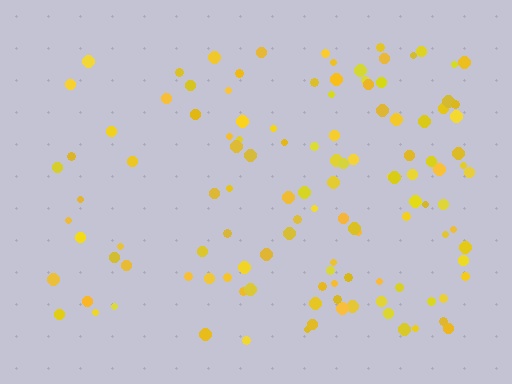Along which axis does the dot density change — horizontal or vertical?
Horizontal.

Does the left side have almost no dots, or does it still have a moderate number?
Still a moderate number, just noticeably fewer than the right.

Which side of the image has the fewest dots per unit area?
The left.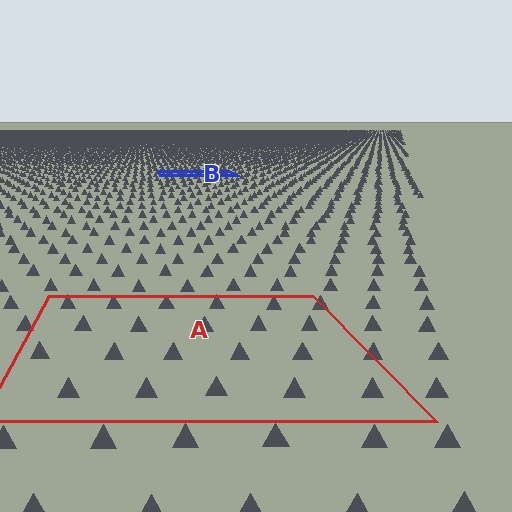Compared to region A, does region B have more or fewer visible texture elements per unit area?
Region B has more texture elements per unit area — they are packed more densely because it is farther away.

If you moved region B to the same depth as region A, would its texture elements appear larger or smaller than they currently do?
They would appear larger. At a closer depth, the same texture elements are projected at a bigger on-screen size.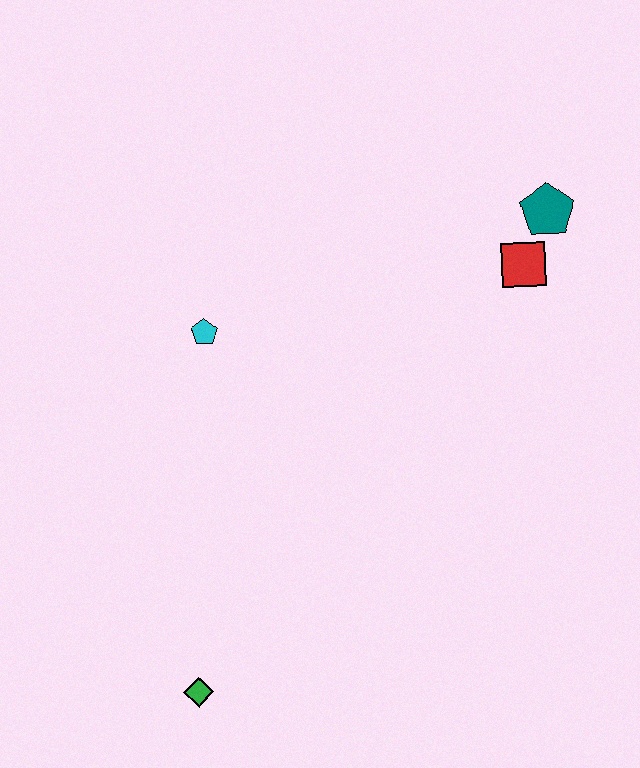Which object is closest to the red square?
The teal pentagon is closest to the red square.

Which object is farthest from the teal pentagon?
The green diamond is farthest from the teal pentagon.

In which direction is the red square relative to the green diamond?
The red square is above the green diamond.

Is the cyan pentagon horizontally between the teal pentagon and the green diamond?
Yes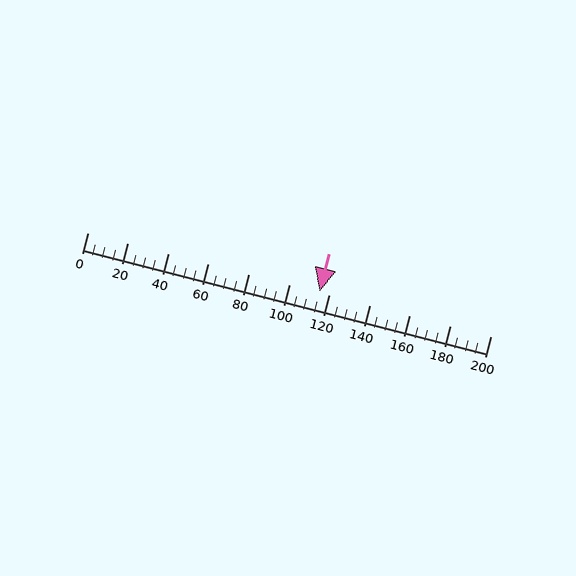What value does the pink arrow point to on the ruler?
The pink arrow points to approximately 115.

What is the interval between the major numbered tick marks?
The major tick marks are spaced 20 units apart.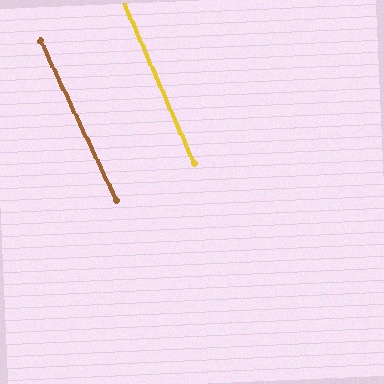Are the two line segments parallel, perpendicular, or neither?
Parallel — their directions differ by only 1.8°.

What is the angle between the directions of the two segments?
Approximately 2 degrees.